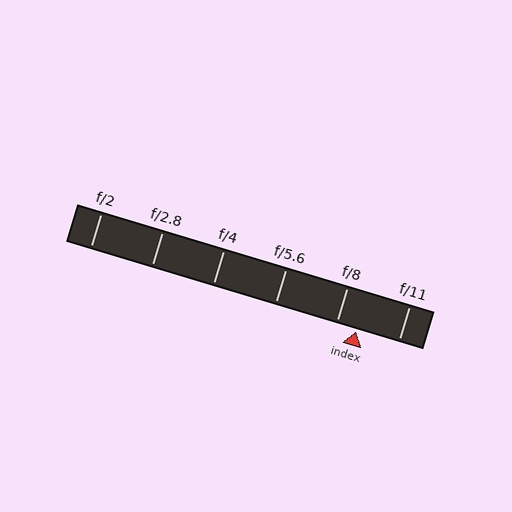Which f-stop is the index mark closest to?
The index mark is closest to f/8.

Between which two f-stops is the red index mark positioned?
The index mark is between f/8 and f/11.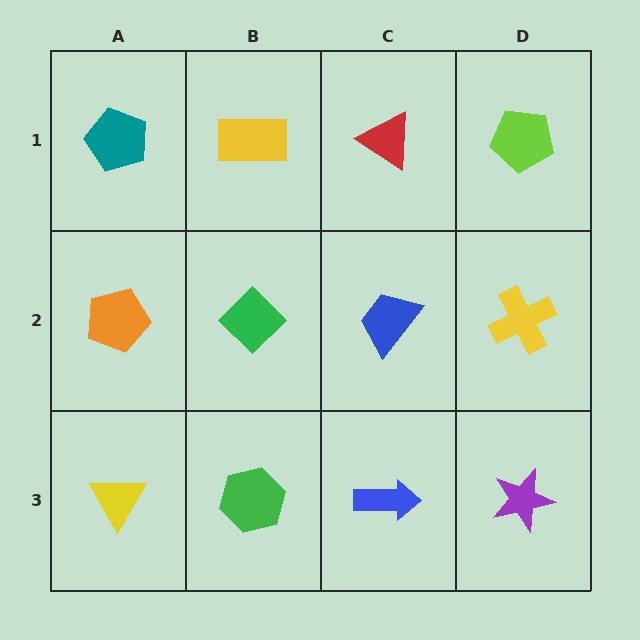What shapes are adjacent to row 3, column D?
A yellow cross (row 2, column D), a blue arrow (row 3, column C).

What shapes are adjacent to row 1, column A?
An orange pentagon (row 2, column A), a yellow rectangle (row 1, column B).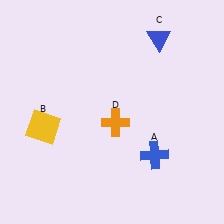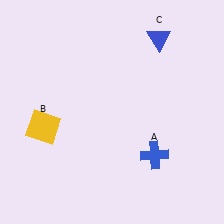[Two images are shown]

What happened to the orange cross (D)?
The orange cross (D) was removed in Image 2. It was in the bottom-right area of Image 1.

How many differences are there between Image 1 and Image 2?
There is 1 difference between the two images.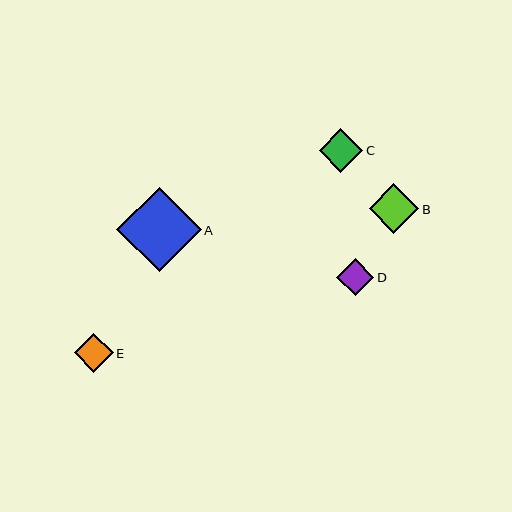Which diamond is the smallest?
Diamond D is the smallest with a size of approximately 37 pixels.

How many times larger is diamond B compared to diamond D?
Diamond B is approximately 1.3 times the size of diamond D.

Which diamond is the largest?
Diamond A is the largest with a size of approximately 84 pixels.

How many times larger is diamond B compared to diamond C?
Diamond B is approximately 1.1 times the size of diamond C.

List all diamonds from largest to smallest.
From largest to smallest: A, B, C, E, D.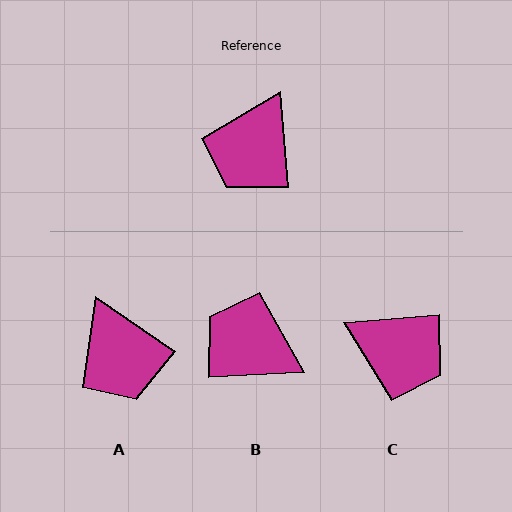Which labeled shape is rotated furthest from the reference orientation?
B, about 91 degrees away.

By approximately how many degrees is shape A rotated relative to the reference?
Approximately 51 degrees counter-clockwise.